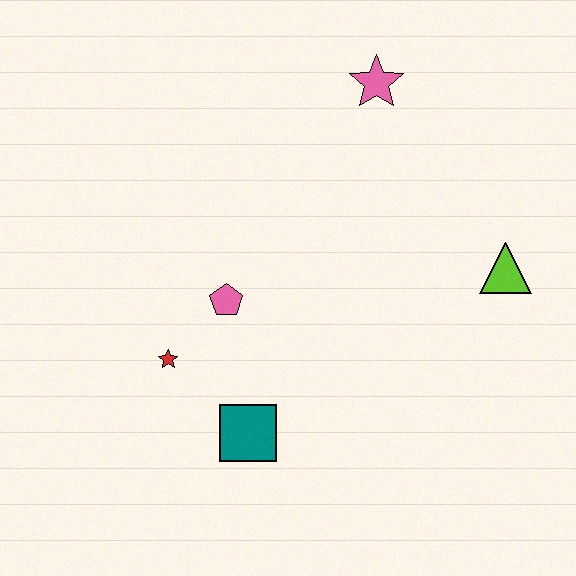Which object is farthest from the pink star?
The teal square is farthest from the pink star.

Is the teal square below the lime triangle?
Yes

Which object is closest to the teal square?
The red star is closest to the teal square.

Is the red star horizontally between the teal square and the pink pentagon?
No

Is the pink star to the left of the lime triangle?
Yes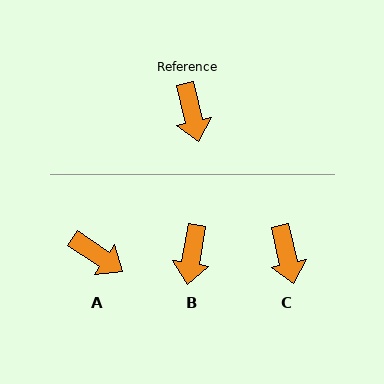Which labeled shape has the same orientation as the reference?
C.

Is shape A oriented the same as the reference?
No, it is off by about 43 degrees.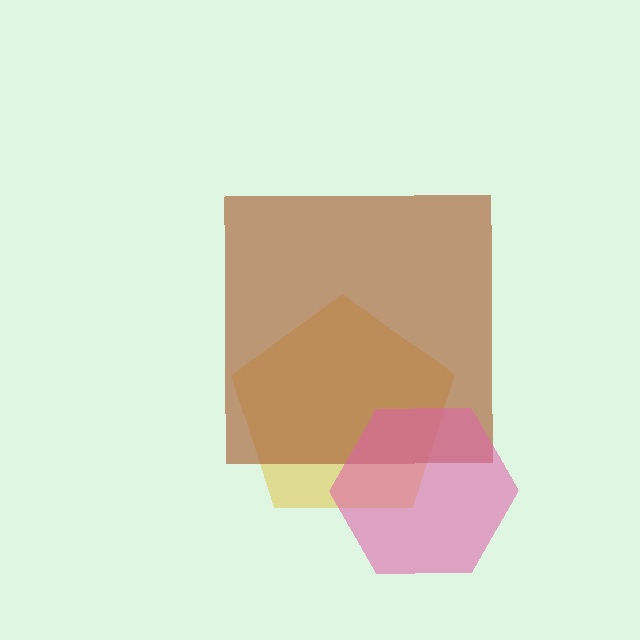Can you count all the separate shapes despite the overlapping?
Yes, there are 3 separate shapes.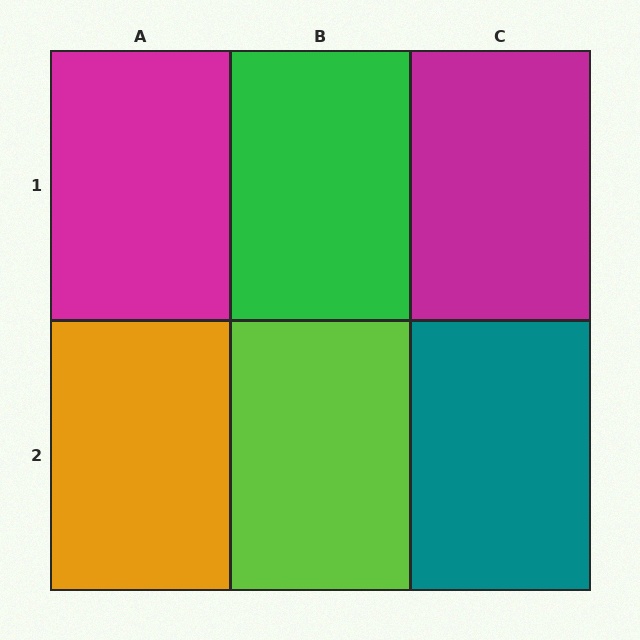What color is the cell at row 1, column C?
Magenta.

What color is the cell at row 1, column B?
Green.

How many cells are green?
1 cell is green.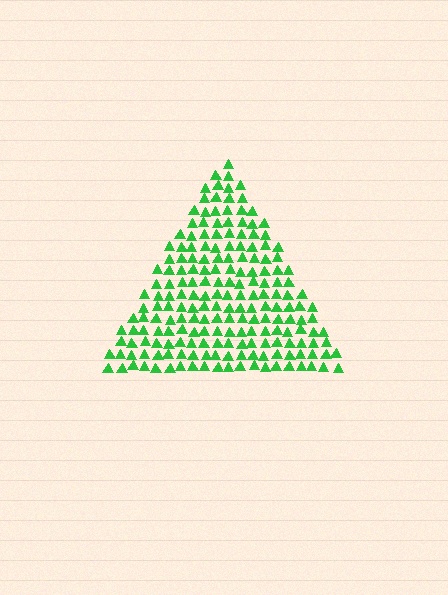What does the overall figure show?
The overall figure shows a triangle.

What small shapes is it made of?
It is made of small triangles.